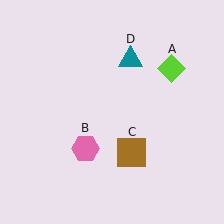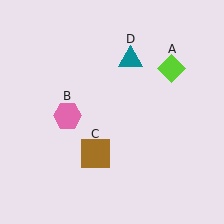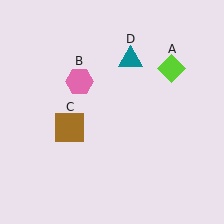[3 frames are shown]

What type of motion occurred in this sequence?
The pink hexagon (object B), brown square (object C) rotated clockwise around the center of the scene.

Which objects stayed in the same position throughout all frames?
Lime diamond (object A) and teal triangle (object D) remained stationary.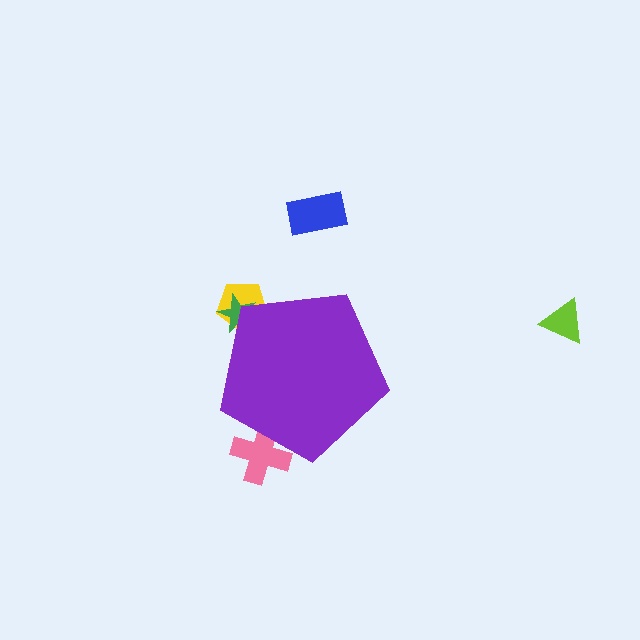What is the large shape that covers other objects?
A purple pentagon.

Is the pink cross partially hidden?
Yes, the pink cross is partially hidden behind the purple pentagon.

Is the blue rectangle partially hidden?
No, the blue rectangle is fully visible.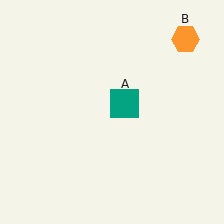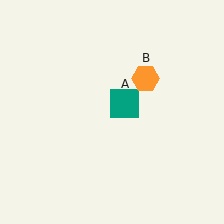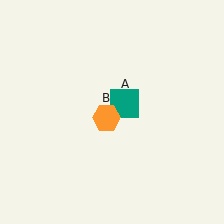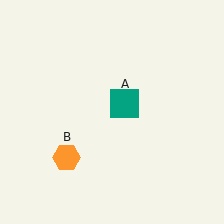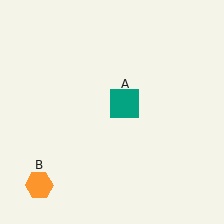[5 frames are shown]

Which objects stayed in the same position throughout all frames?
Teal square (object A) remained stationary.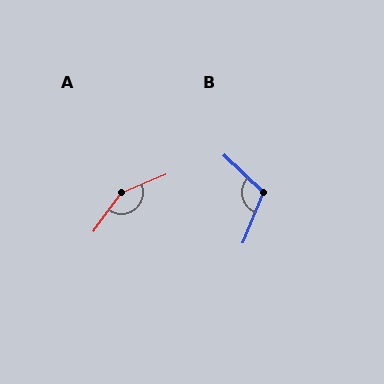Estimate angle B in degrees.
Approximately 112 degrees.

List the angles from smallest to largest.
B (112°), A (149°).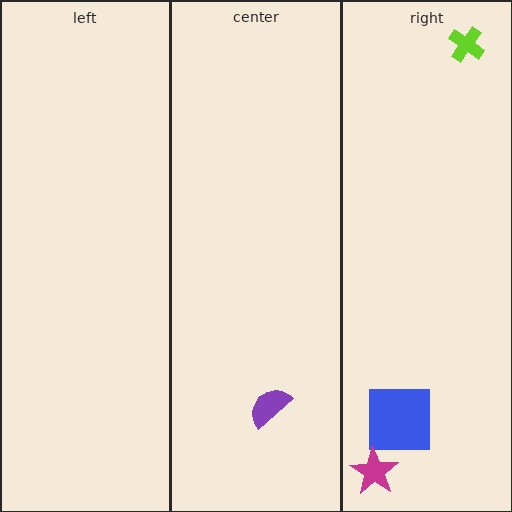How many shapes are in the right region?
3.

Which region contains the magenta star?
The right region.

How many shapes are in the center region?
1.